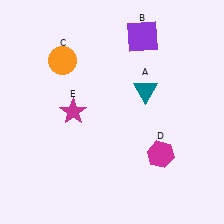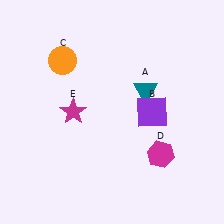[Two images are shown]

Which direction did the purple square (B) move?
The purple square (B) moved down.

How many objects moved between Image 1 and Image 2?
1 object moved between the two images.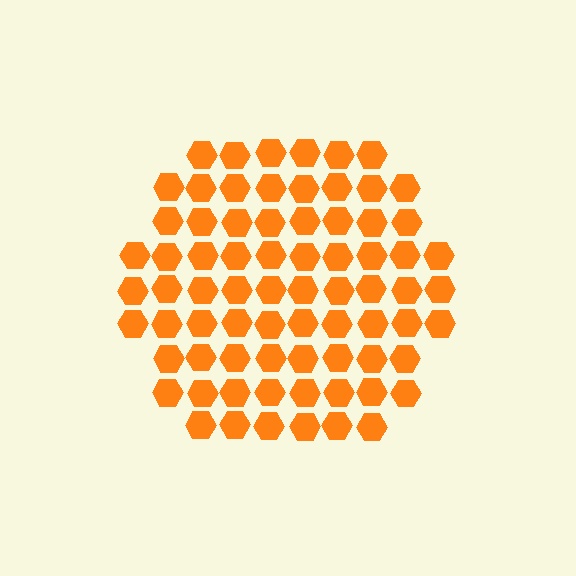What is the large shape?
The large shape is a hexagon.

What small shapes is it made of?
It is made of small hexagons.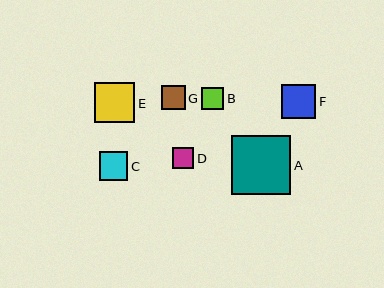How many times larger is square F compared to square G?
Square F is approximately 1.4 times the size of square G.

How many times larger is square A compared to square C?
Square A is approximately 2.0 times the size of square C.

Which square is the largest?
Square A is the largest with a size of approximately 59 pixels.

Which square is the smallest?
Square D is the smallest with a size of approximately 21 pixels.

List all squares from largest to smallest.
From largest to smallest: A, E, F, C, G, B, D.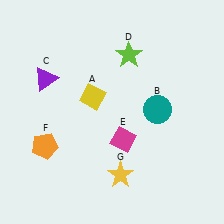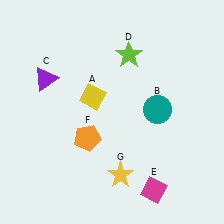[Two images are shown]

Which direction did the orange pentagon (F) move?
The orange pentagon (F) moved right.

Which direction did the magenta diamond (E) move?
The magenta diamond (E) moved down.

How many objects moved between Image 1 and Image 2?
2 objects moved between the two images.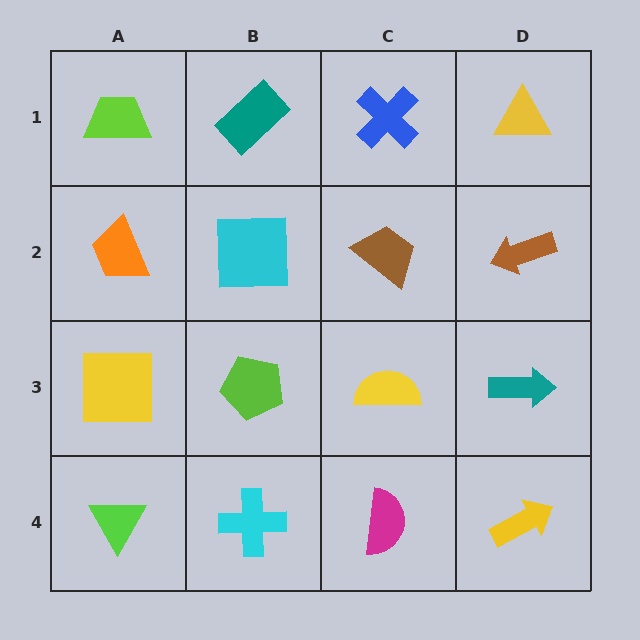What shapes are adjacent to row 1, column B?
A cyan square (row 2, column B), a lime trapezoid (row 1, column A), a blue cross (row 1, column C).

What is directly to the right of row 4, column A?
A cyan cross.